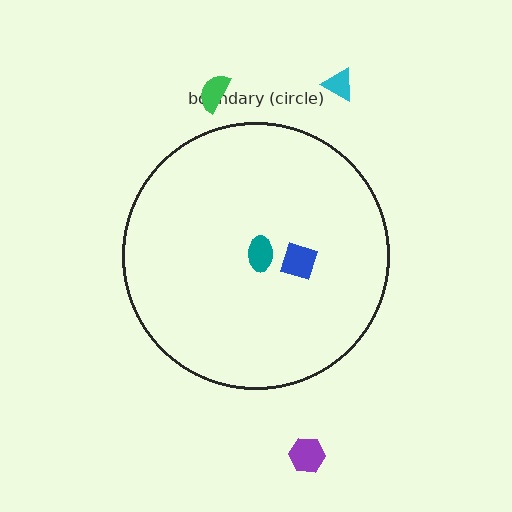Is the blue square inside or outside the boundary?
Inside.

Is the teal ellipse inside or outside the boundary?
Inside.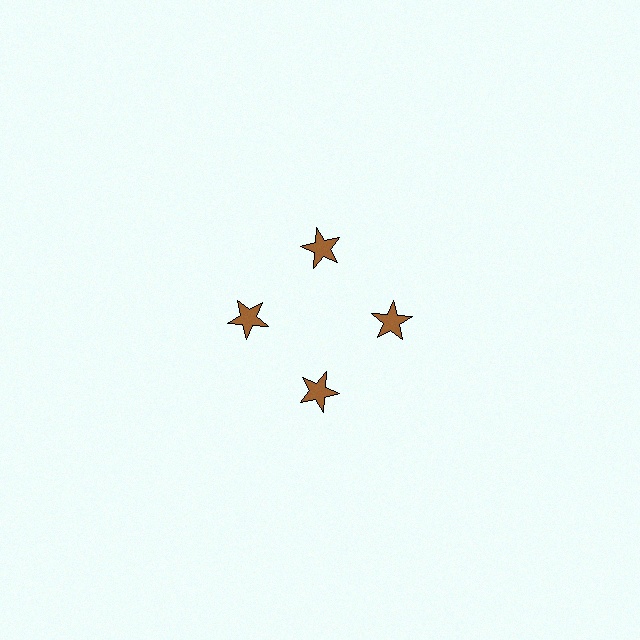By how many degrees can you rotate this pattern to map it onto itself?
The pattern maps onto itself every 90 degrees of rotation.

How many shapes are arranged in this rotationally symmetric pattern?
There are 4 shapes, arranged in 4 groups of 1.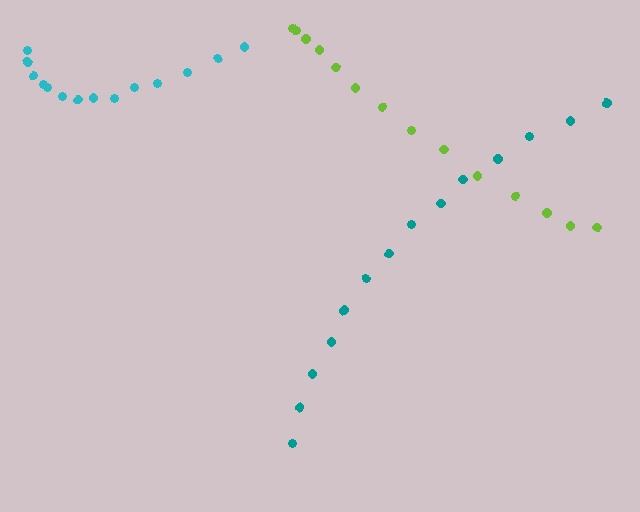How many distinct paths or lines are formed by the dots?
There are 3 distinct paths.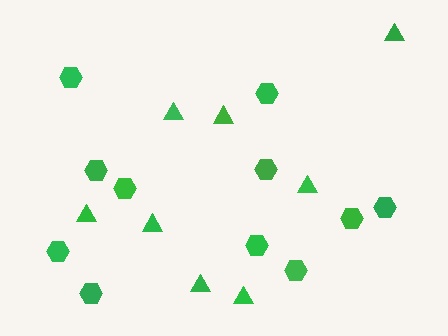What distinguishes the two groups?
There are 2 groups: one group of triangles (8) and one group of hexagons (11).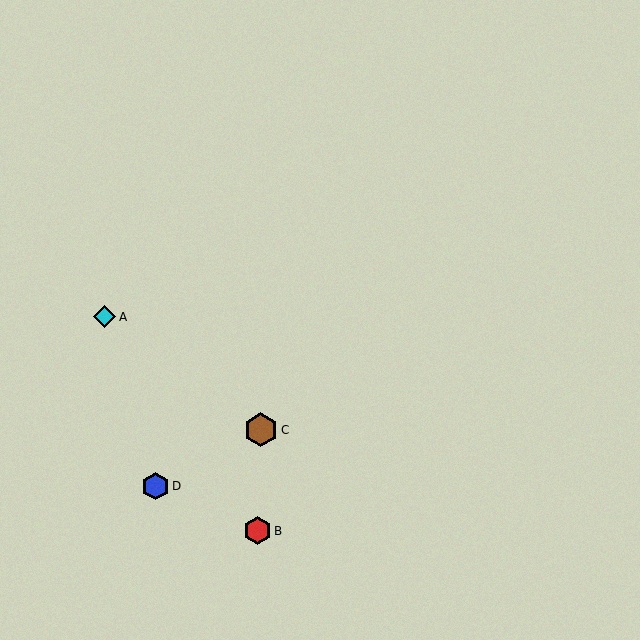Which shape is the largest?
The brown hexagon (labeled C) is the largest.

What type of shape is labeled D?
Shape D is a blue hexagon.